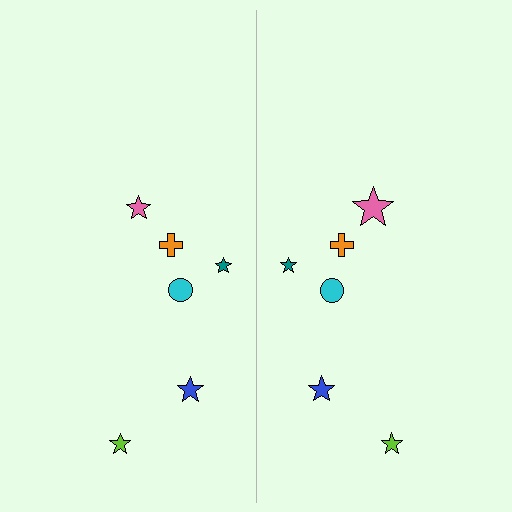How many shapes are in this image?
There are 12 shapes in this image.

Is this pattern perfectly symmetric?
No, the pattern is not perfectly symmetric. The pink star on the right side has a different size than its mirror counterpart.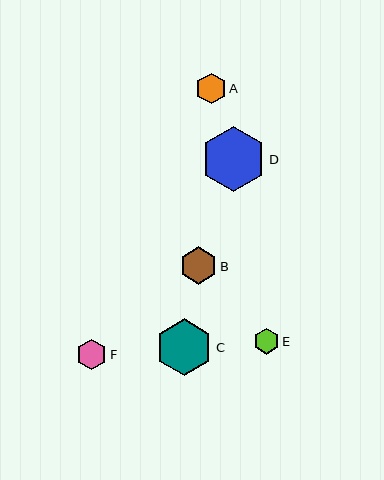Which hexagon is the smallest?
Hexagon E is the smallest with a size of approximately 26 pixels.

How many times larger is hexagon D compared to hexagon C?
Hexagon D is approximately 1.1 times the size of hexagon C.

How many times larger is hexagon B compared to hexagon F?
Hexagon B is approximately 1.2 times the size of hexagon F.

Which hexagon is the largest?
Hexagon D is the largest with a size of approximately 65 pixels.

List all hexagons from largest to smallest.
From largest to smallest: D, C, B, F, A, E.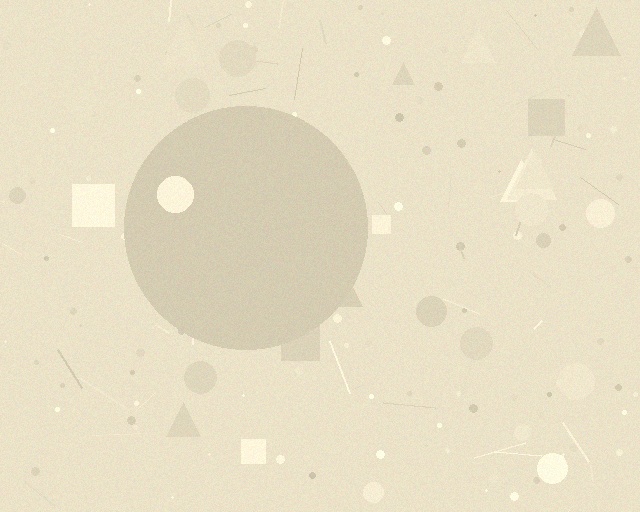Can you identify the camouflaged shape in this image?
The camouflaged shape is a circle.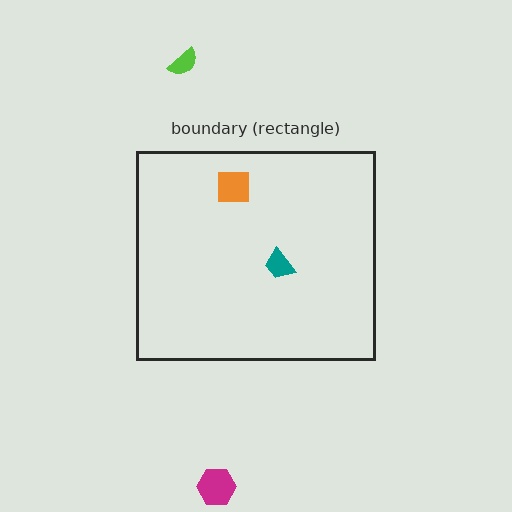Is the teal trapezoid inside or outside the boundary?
Inside.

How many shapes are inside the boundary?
2 inside, 2 outside.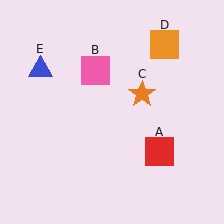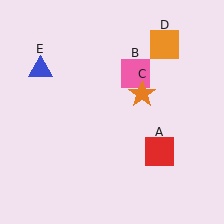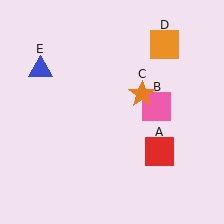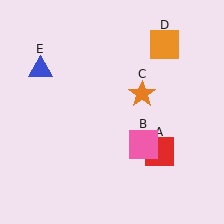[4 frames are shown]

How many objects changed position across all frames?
1 object changed position: pink square (object B).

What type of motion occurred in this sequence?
The pink square (object B) rotated clockwise around the center of the scene.